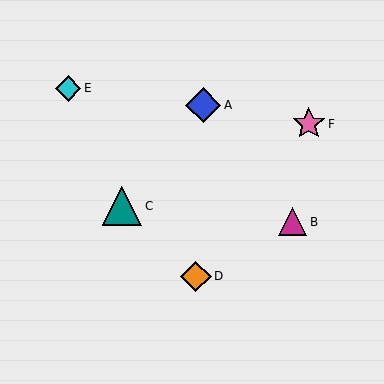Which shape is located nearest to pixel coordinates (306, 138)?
The pink star (labeled F) at (309, 124) is nearest to that location.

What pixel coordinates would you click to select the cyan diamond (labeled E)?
Click at (68, 88) to select the cyan diamond E.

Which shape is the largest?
The teal triangle (labeled C) is the largest.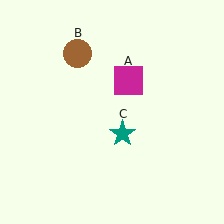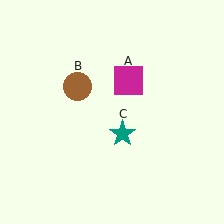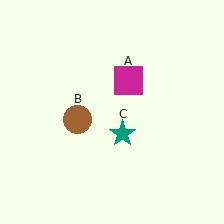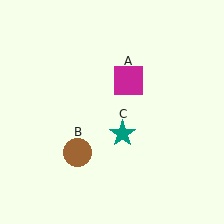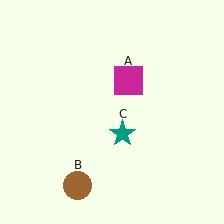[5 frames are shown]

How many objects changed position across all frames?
1 object changed position: brown circle (object B).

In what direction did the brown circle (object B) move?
The brown circle (object B) moved down.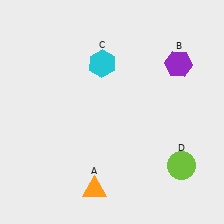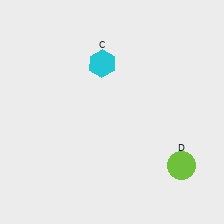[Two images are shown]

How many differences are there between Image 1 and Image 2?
There are 2 differences between the two images.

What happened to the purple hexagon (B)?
The purple hexagon (B) was removed in Image 2. It was in the top-right area of Image 1.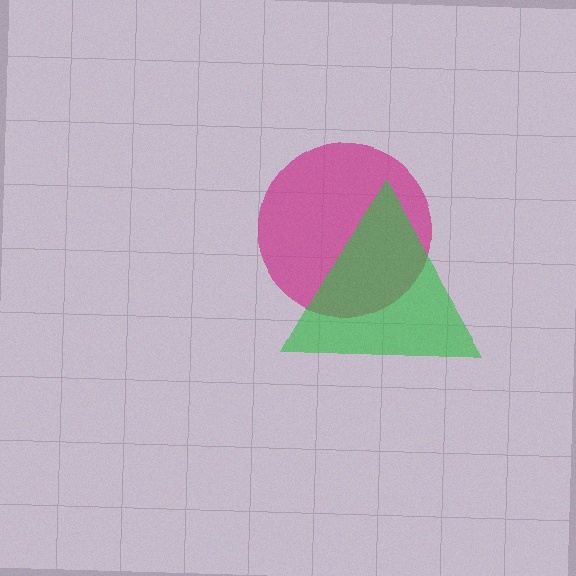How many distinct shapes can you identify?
There are 2 distinct shapes: a magenta circle, a green triangle.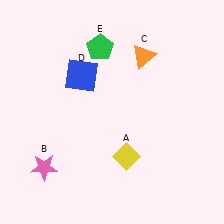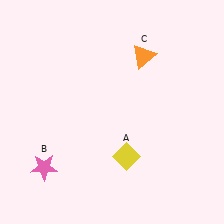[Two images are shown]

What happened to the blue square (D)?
The blue square (D) was removed in Image 2. It was in the top-left area of Image 1.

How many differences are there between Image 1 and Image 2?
There are 2 differences between the two images.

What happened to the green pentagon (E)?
The green pentagon (E) was removed in Image 2. It was in the top-left area of Image 1.